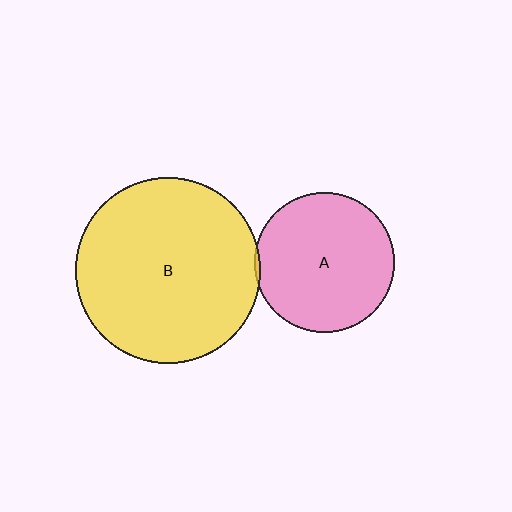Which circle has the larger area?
Circle B (yellow).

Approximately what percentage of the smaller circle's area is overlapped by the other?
Approximately 5%.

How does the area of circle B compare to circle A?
Approximately 1.7 times.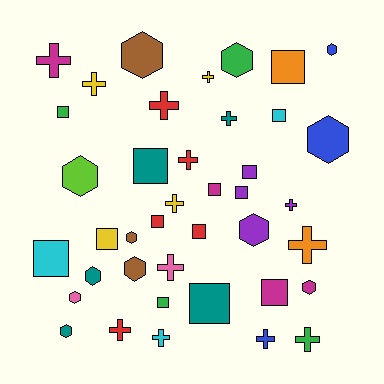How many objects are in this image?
There are 40 objects.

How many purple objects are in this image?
There are 4 purple objects.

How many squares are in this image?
There are 14 squares.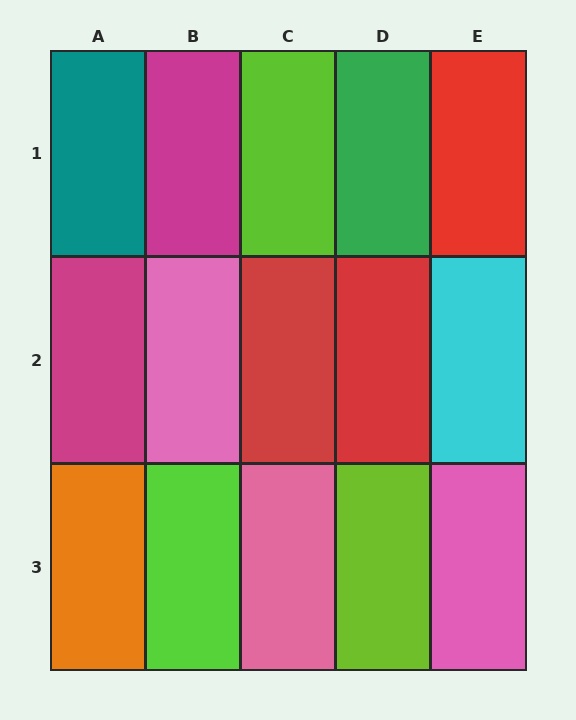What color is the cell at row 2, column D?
Red.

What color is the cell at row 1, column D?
Green.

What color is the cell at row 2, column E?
Cyan.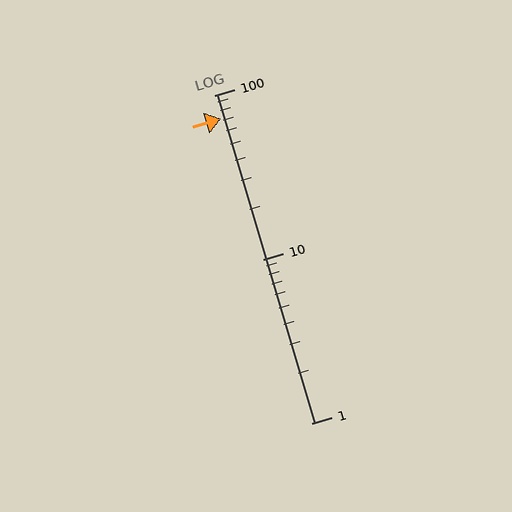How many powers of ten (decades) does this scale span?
The scale spans 2 decades, from 1 to 100.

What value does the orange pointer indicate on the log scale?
The pointer indicates approximately 72.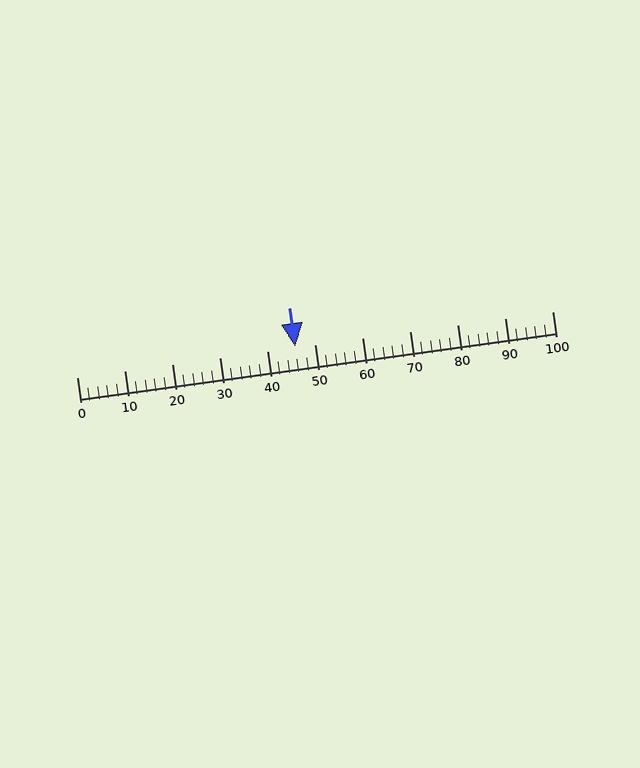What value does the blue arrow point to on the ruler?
The blue arrow points to approximately 46.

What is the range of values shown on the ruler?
The ruler shows values from 0 to 100.